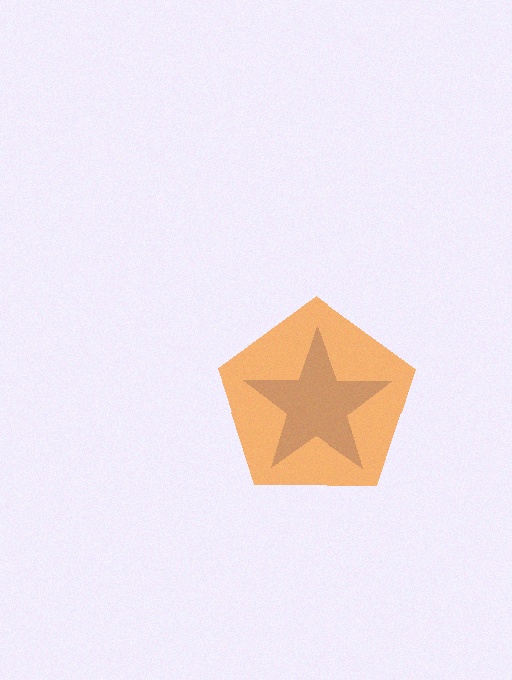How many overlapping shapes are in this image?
There are 2 overlapping shapes in the image.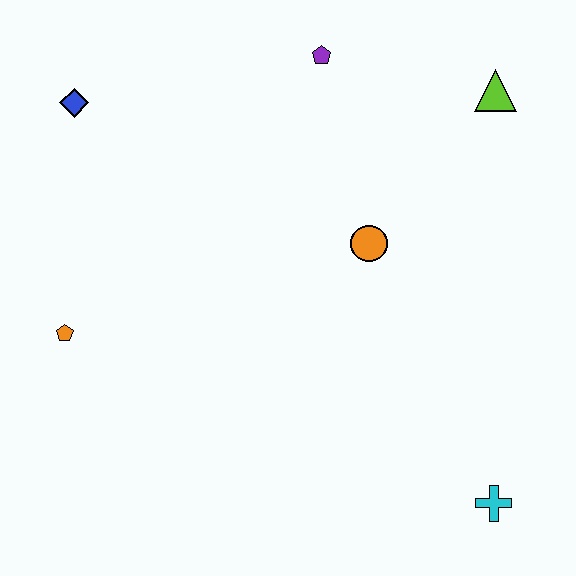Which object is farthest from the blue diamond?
The cyan cross is farthest from the blue diamond.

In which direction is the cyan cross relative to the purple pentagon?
The cyan cross is below the purple pentagon.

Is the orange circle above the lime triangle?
No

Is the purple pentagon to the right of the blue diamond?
Yes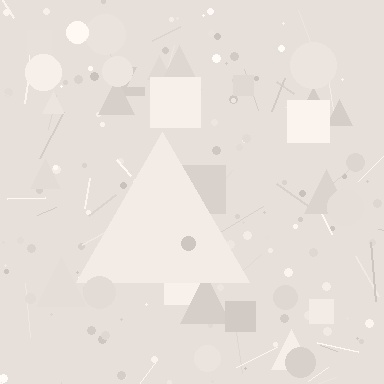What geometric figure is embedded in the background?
A triangle is embedded in the background.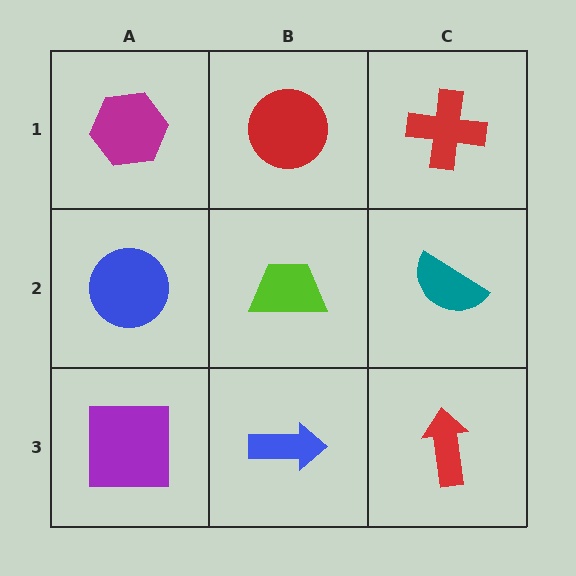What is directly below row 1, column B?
A lime trapezoid.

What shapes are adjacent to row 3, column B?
A lime trapezoid (row 2, column B), a purple square (row 3, column A), a red arrow (row 3, column C).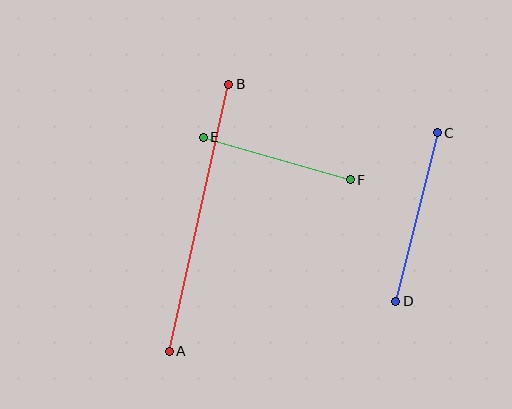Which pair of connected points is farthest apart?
Points A and B are farthest apart.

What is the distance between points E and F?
The distance is approximately 153 pixels.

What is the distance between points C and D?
The distance is approximately 173 pixels.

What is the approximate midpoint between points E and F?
The midpoint is at approximately (277, 159) pixels.